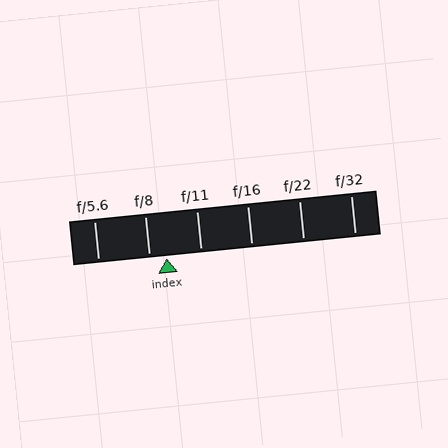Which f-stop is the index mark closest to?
The index mark is closest to f/8.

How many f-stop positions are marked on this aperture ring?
There are 6 f-stop positions marked.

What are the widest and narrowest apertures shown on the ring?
The widest aperture shown is f/5.6 and the narrowest is f/32.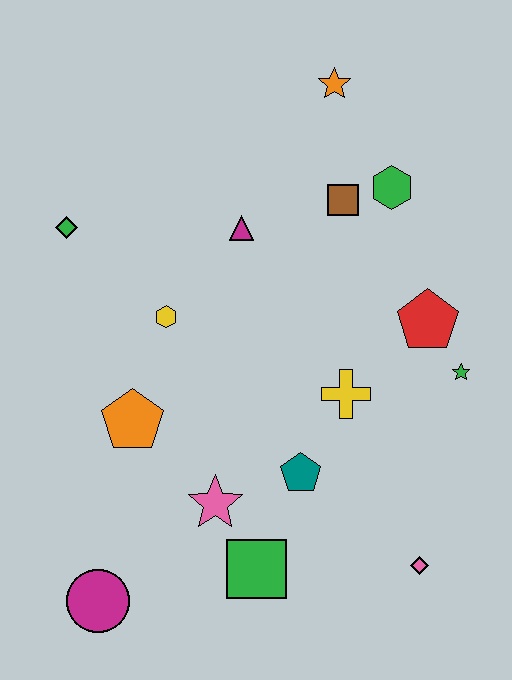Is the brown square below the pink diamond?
No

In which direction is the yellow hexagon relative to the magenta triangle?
The yellow hexagon is below the magenta triangle.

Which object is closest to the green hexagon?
The brown square is closest to the green hexagon.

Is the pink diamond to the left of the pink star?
No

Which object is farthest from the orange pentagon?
The orange star is farthest from the orange pentagon.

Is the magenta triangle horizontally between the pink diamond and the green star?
No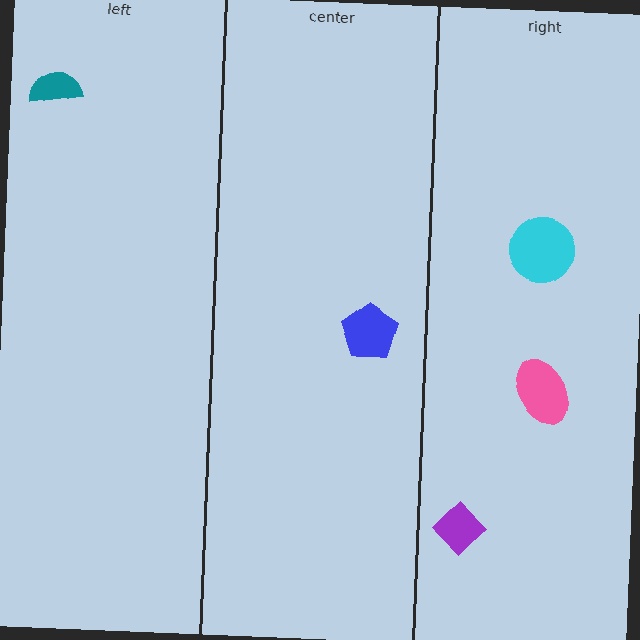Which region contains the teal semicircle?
The left region.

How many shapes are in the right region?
3.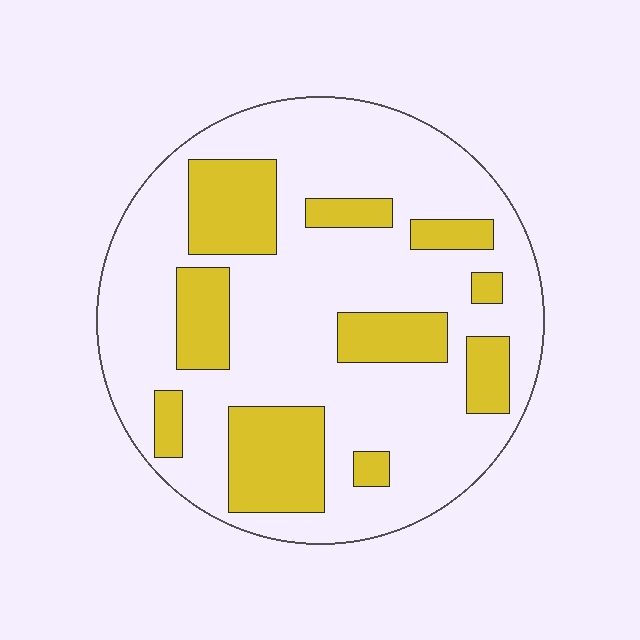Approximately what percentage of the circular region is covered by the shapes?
Approximately 25%.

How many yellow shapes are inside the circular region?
10.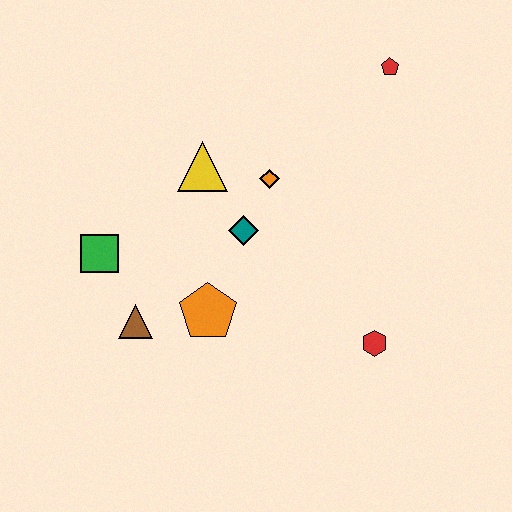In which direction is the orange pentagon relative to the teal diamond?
The orange pentagon is below the teal diamond.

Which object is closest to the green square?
The brown triangle is closest to the green square.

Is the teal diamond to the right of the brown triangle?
Yes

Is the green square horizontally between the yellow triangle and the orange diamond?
No